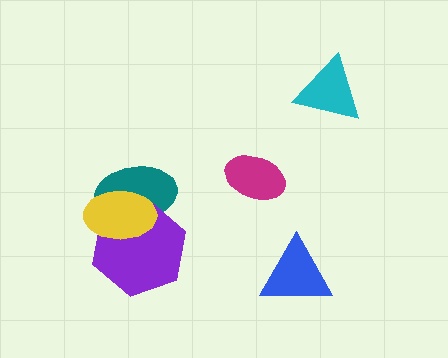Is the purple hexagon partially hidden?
Yes, it is partially covered by another shape.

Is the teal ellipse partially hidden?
Yes, it is partially covered by another shape.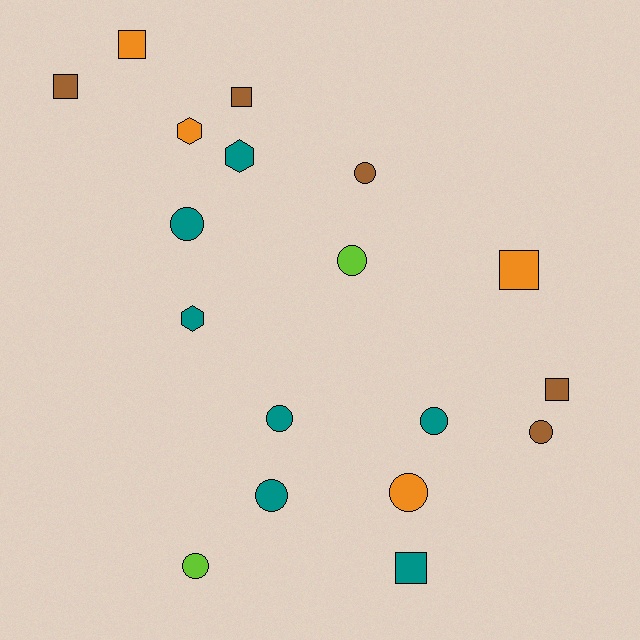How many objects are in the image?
There are 18 objects.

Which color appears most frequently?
Teal, with 7 objects.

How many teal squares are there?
There is 1 teal square.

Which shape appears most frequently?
Circle, with 9 objects.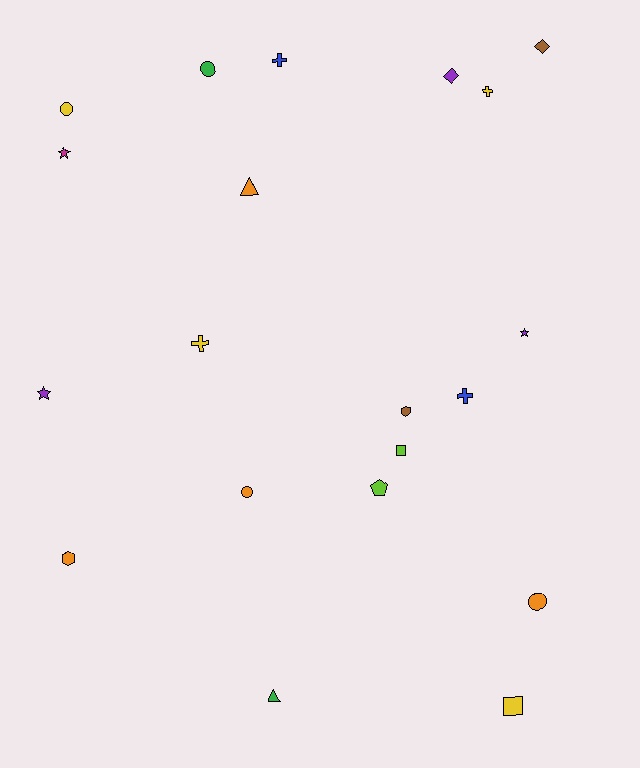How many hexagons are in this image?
There are 2 hexagons.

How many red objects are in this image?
There are no red objects.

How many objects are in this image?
There are 20 objects.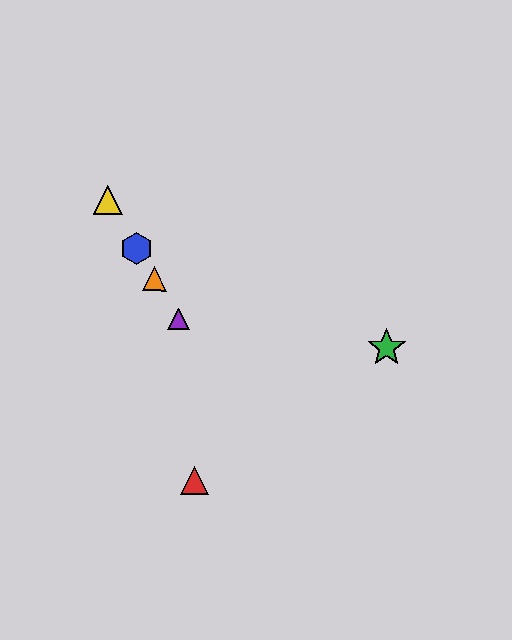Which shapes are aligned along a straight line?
The blue hexagon, the yellow triangle, the purple triangle, the orange triangle are aligned along a straight line.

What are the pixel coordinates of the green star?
The green star is at (386, 347).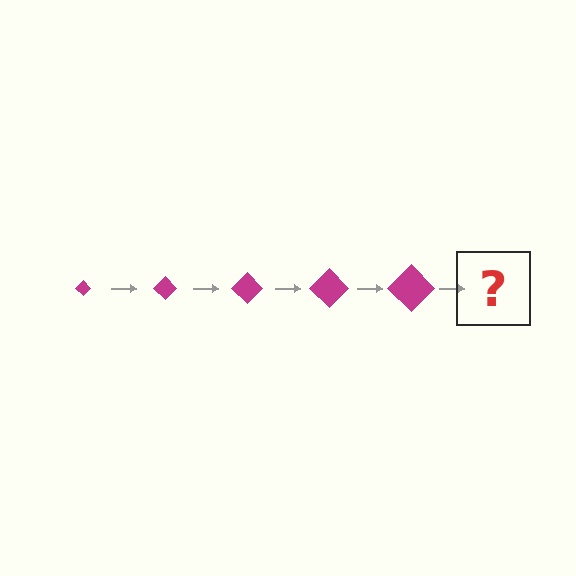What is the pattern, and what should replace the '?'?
The pattern is that the diamond gets progressively larger each step. The '?' should be a magenta diamond, larger than the previous one.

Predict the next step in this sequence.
The next step is a magenta diamond, larger than the previous one.